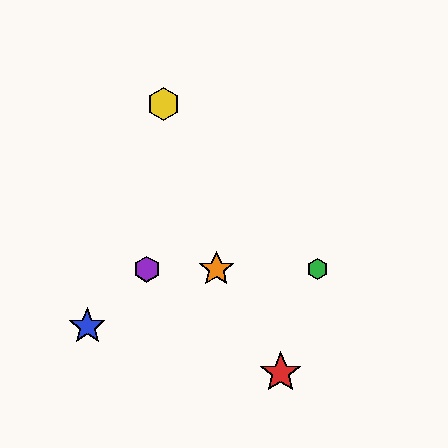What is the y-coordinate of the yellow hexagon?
The yellow hexagon is at y≈104.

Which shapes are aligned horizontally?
The green hexagon, the purple hexagon, the orange star are aligned horizontally.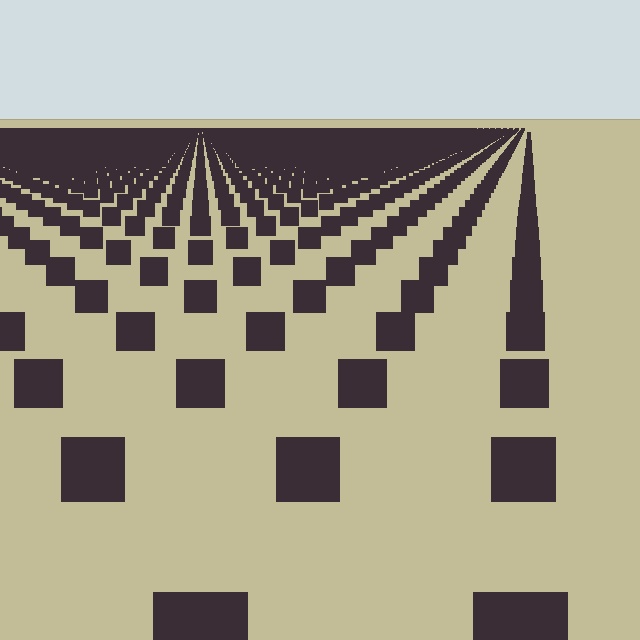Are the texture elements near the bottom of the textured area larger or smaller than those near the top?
Larger. Near the bottom, elements are closer to the viewer and appear at a bigger on-screen size.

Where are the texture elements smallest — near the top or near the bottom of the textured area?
Near the top.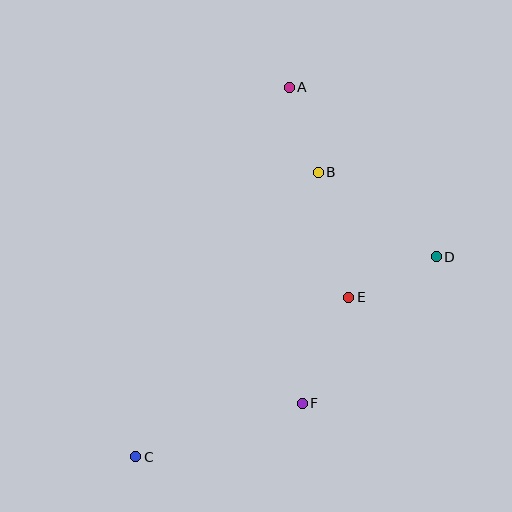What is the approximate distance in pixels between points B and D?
The distance between B and D is approximately 145 pixels.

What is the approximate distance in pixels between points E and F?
The distance between E and F is approximately 116 pixels.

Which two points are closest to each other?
Points A and B are closest to each other.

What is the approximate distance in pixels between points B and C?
The distance between B and C is approximately 338 pixels.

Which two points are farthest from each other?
Points A and C are farthest from each other.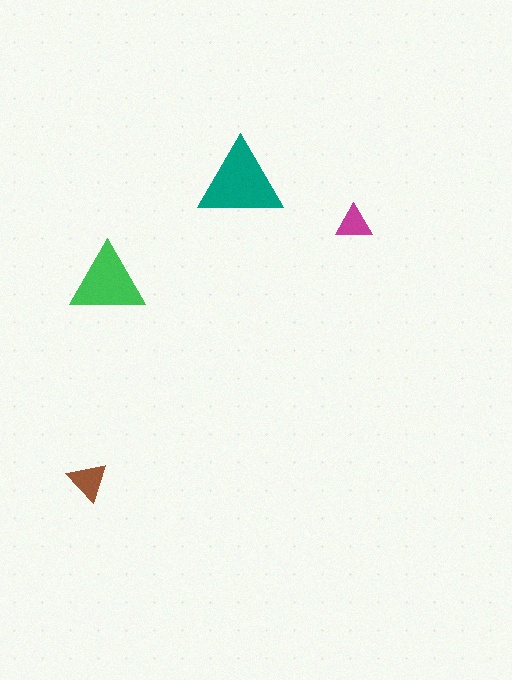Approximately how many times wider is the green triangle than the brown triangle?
About 2 times wider.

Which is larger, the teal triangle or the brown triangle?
The teal one.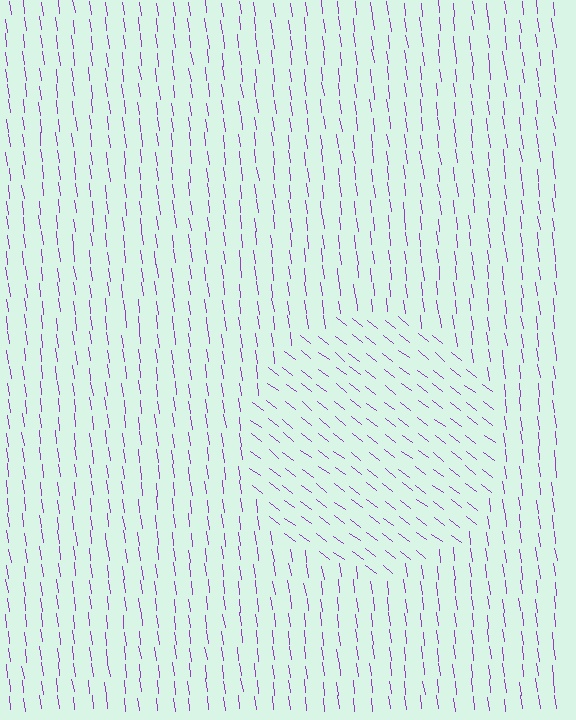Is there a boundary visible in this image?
Yes, there is a texture boundary formed by a change in line orientation.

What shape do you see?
I see a circle.